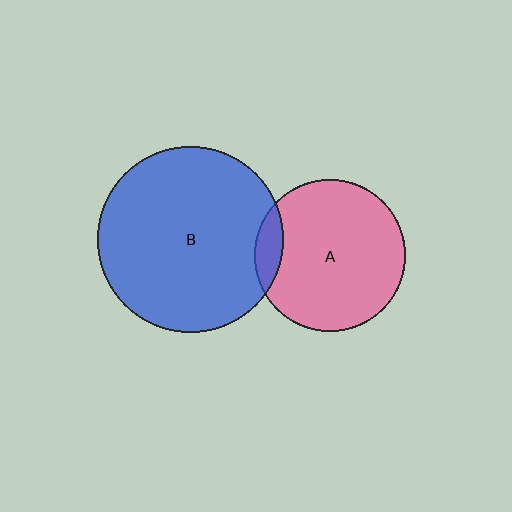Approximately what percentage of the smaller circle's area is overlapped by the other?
Approximately 10%.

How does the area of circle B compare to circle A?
Approximately 1.5 times.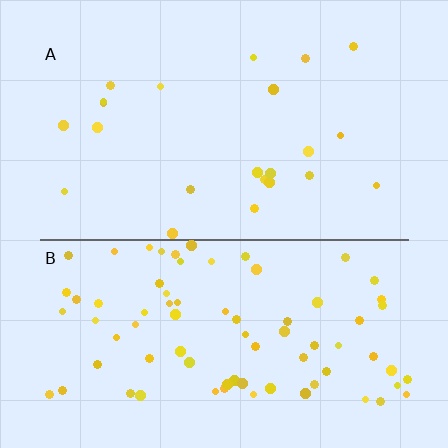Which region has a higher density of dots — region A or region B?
B (the bottom).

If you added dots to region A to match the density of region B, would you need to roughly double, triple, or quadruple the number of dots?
Approximately triple.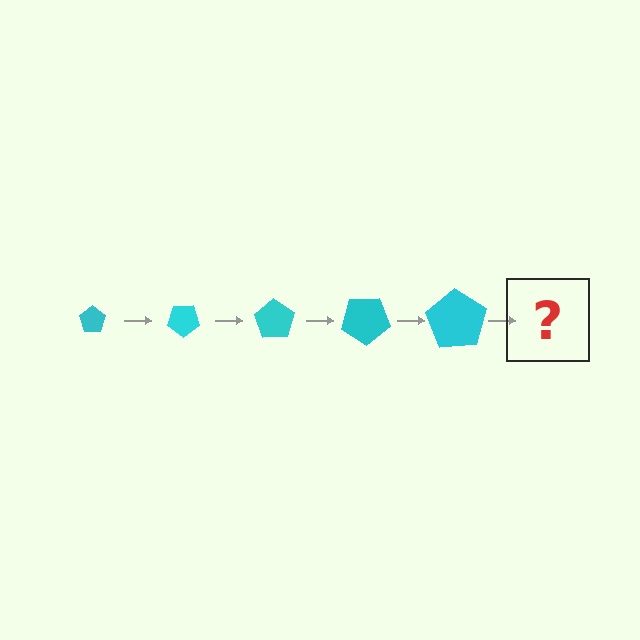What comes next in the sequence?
The next element should be a pentagon, larger than the previous one and rotated 175 degrees from the start.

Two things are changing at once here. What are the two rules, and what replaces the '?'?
The two rules are that the pentagon grows larger each step and it rotates 35 degrees each step. The '?' should be a pentagon, larger than the previous one and rotated 175 degrees from the start.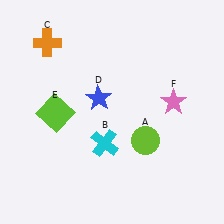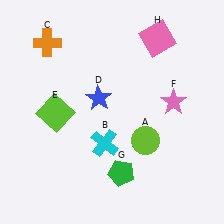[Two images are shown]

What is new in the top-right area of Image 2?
A pink square (H) was added in the top-right area of Image 2.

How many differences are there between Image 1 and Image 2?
There are 2 differences between the two images.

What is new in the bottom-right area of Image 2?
A green pentagon (G) was added in the bottom-right area of Image 2.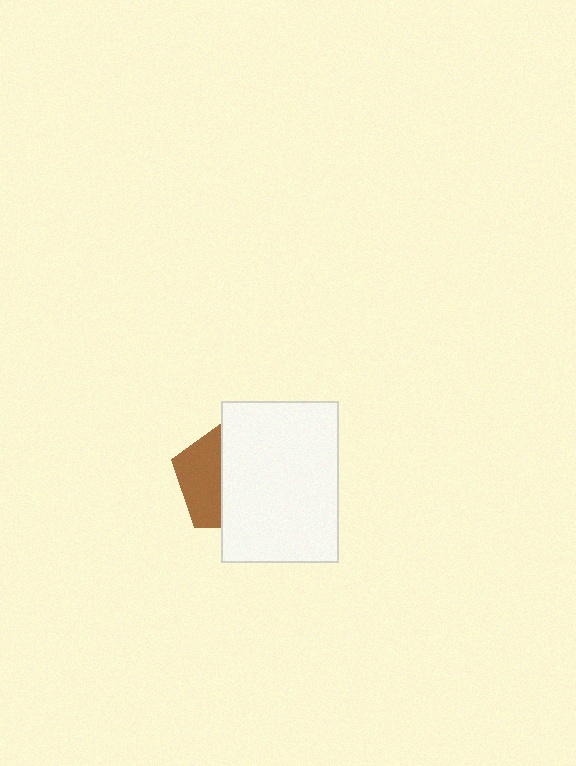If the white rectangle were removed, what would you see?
You would see the complete brown pentagon.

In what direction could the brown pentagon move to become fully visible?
The brown pentagon could move left. That would shift it out from behind the white rectangle entirely.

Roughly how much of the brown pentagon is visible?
A small part of it is visible (roughly 40%).